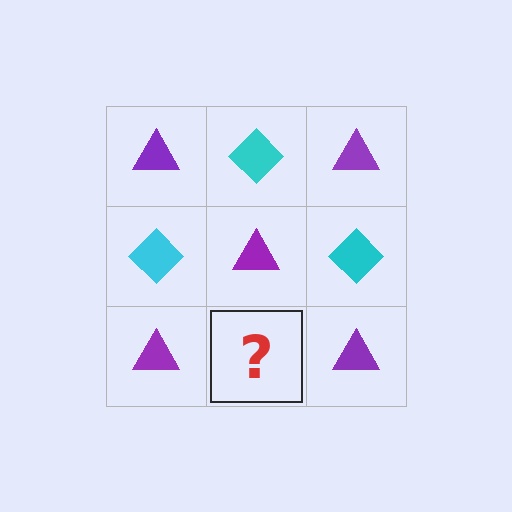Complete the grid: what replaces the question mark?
The question mark should be replaced with a cyan diamond.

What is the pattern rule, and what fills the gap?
The rule is that it alternates purple triangle and cyan diamond in a checkerboard pattern. The gap should be filled with a cyan diamond.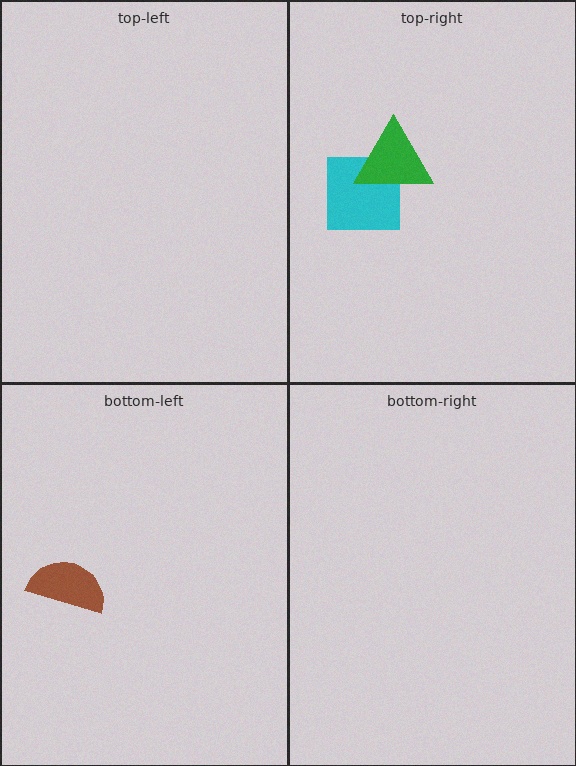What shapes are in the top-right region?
The cyan square, the green triangle.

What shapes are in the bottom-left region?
The brown semicircle.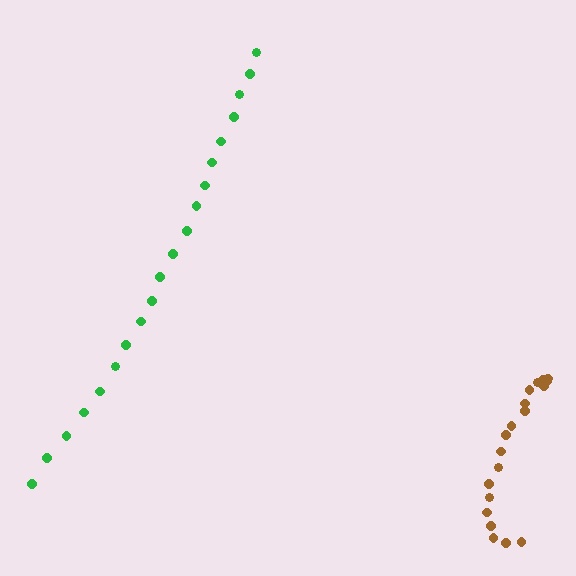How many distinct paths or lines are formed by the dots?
There are 2 distinct paths.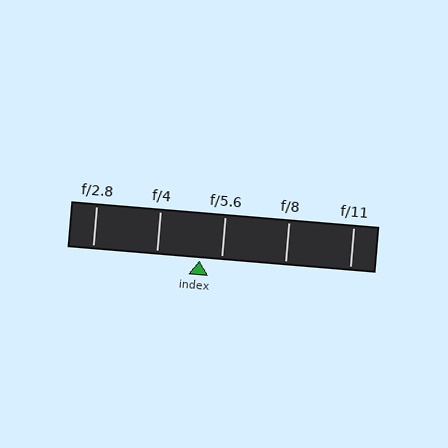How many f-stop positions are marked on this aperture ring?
There are 5 f-stop positions marked.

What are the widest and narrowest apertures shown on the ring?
The widest aperture shown is f/2.8 and the narrowest is f/11.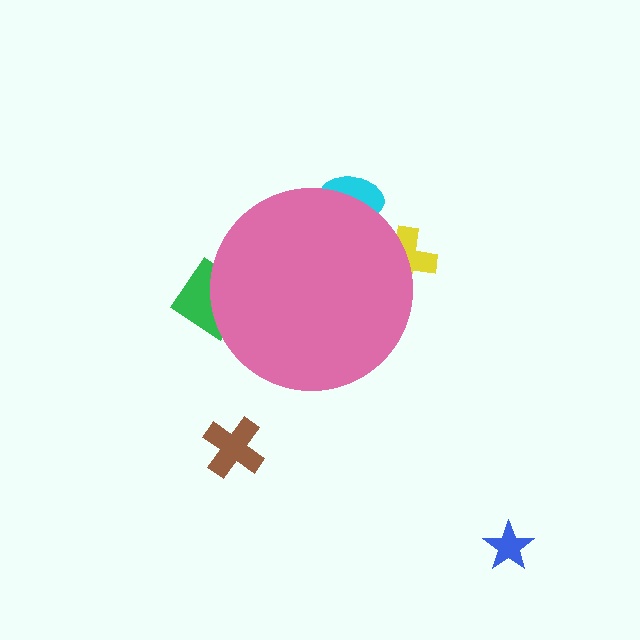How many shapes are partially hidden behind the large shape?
3 shapes are partially hidden.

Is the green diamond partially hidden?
Yes, the green diamond is partially hidden behind the pink circle.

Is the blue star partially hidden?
No, the blue star is fully visible.